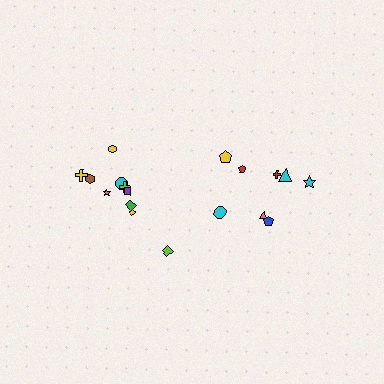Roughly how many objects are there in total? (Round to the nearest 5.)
Roughly 20 objects in total.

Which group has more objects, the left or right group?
The left group.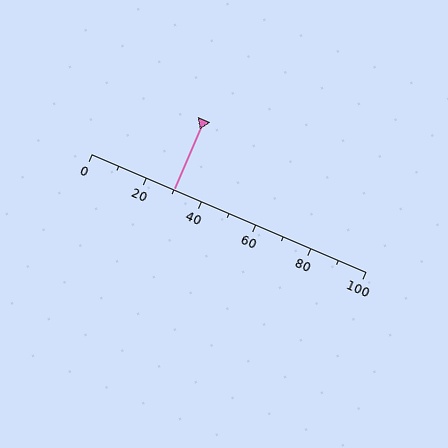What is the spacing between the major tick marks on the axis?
The major ticks are spaced 20 apart.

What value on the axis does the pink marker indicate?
The marker indicates approximately 30.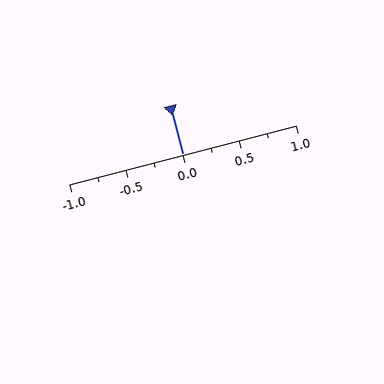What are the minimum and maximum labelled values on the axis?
The axis runs from -1.0 to 1.0.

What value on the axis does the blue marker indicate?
The marker indicates approximately 0.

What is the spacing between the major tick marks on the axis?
The major ticks are spaced 0.5 apart.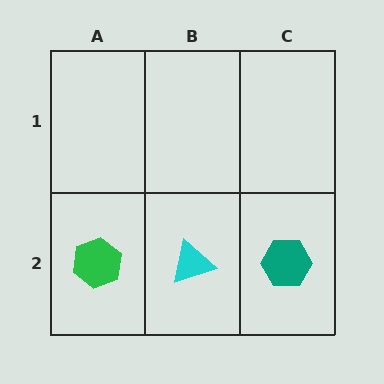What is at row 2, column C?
A teal hexagon.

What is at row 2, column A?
A green hexagon.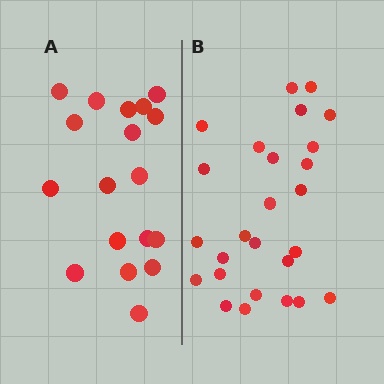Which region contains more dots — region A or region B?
Region B (the right region) has more dots.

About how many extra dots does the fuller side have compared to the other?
Region B has roughly 8 or so more dots than region A.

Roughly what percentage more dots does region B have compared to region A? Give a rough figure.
About 45% more.